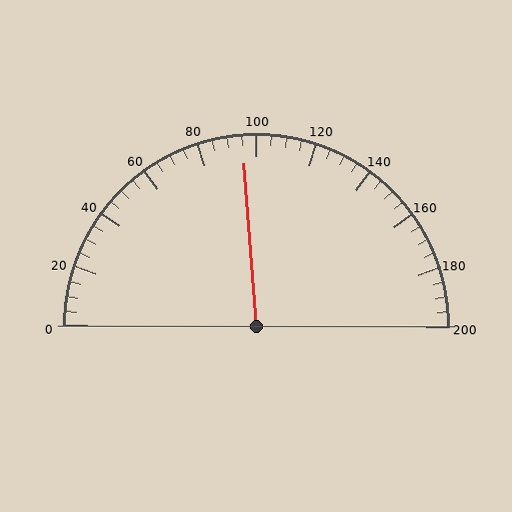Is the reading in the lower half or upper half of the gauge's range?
The reading is in the lower half of the range (0 to 200).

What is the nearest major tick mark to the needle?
The nearest major tick mark is 100.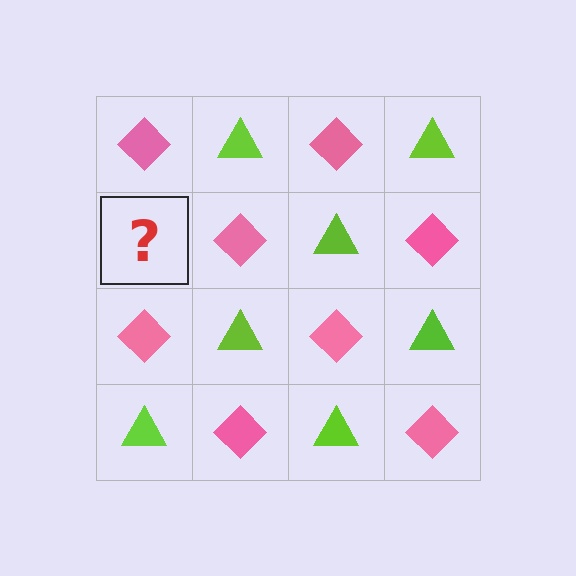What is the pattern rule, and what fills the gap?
The rule is that it alternates pink diamond and lime triangle in a checkerboard pattern. The gap should be filled with a lime triangle.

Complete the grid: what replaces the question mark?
The question mark should be replaced with a lime triangle.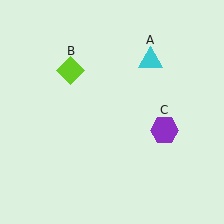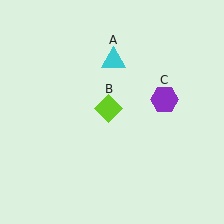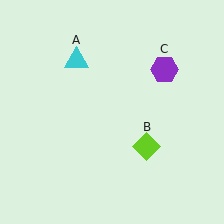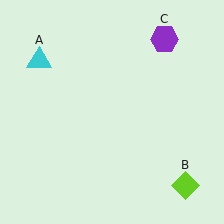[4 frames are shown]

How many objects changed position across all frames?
3 objects changed position: cyan triangle (object A), lime diamond (object B), purple hexagon (object C).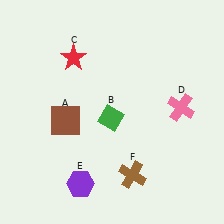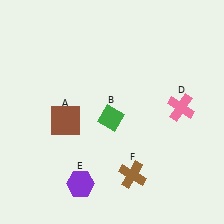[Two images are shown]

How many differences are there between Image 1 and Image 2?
There is 1 difference between the two images.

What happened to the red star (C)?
The red star (C) was removed in Image 2. It was in the top-left area of Image 1.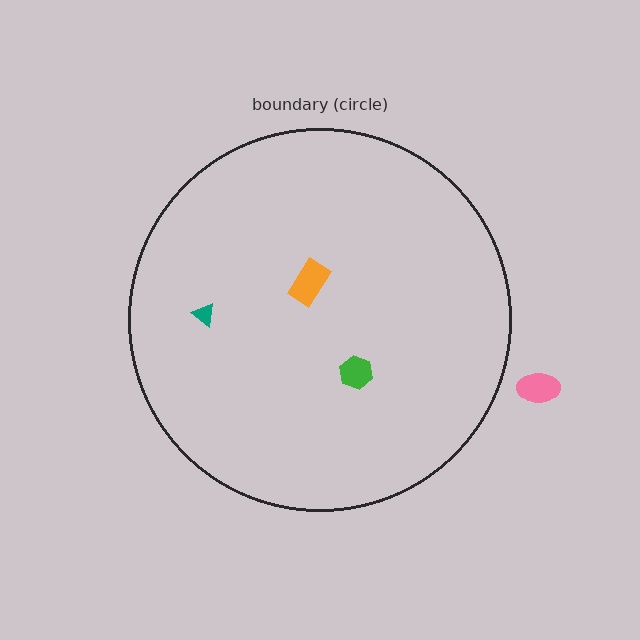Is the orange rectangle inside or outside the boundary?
Inside.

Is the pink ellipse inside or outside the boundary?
Outside.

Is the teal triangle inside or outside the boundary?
Inside.